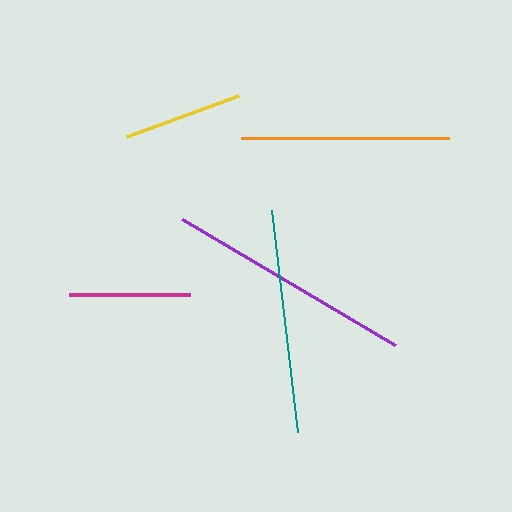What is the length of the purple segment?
The purple segment is approximately 248 pixels long.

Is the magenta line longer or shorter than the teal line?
The teal line is longer than the magenta line.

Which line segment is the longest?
The purple line is the longest at approximately 248 pixels.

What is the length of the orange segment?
The orange segment is approximately 209 pixels long.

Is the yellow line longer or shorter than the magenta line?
The magenta line is longer than the yellow line.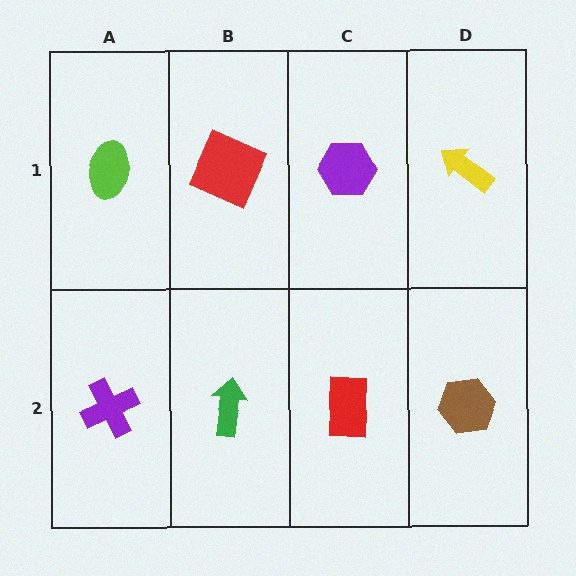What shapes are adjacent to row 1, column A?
A purple cross (row 2, column A), a red square (row 1, column B).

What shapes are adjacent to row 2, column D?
A yellow arrow (row 1, column D), a red rectangle (row 2, column C).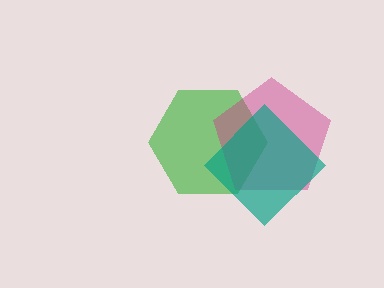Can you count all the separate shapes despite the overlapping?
Yes, there are 3 separate shapes.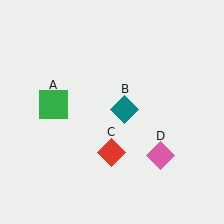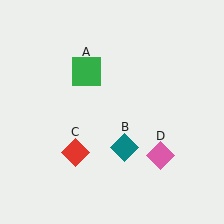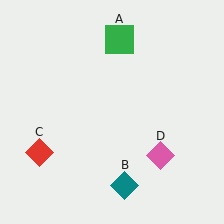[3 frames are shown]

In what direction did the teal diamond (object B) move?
The teal diamond (object B) moved down.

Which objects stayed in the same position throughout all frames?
Pink diamond (object D) remained stationary.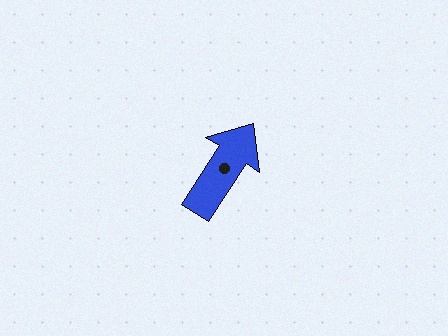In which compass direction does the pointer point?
Northeast.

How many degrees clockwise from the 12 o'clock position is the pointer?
Approximately 33 degrees.